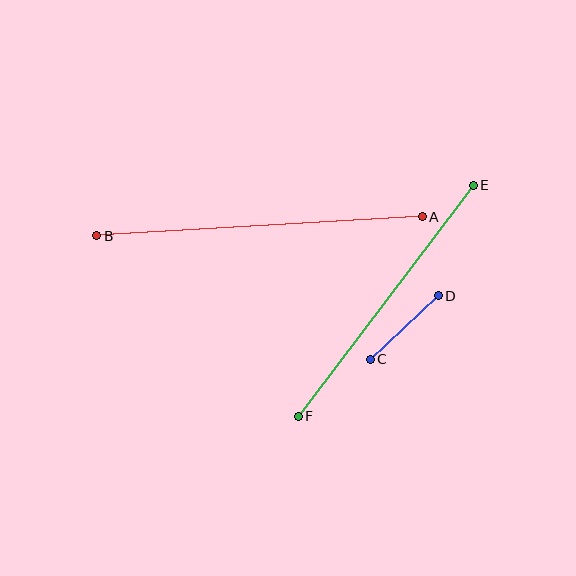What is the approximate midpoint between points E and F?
The midpoint is at approximately (386, 301) pixels.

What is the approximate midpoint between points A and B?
The midpoint is at approximately (259, 226) pixels.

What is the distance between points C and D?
The distance is approximately 93 pixels.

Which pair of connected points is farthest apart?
Points A and B are farthest apart.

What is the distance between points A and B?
The distance is approximately 326 pixels.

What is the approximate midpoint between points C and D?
The midpoint is at approximately (404, 328) pixels.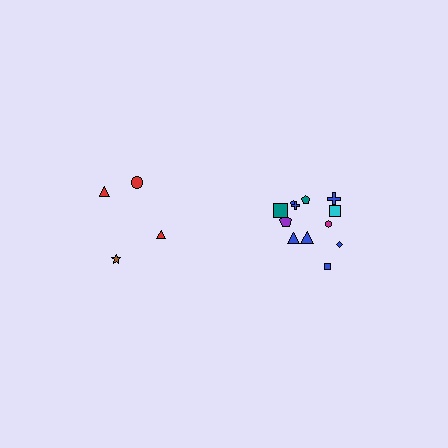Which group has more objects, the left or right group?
The right group.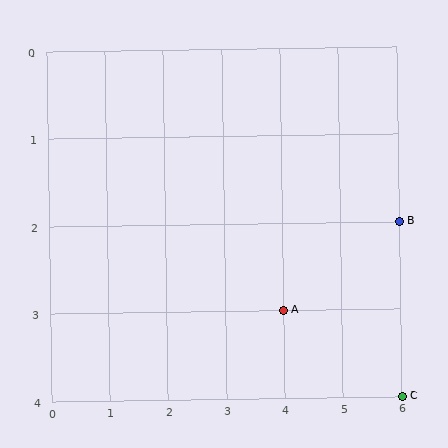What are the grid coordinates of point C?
Point C is at grid coordinates (6, 4).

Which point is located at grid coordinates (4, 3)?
Point A is at (4, 3).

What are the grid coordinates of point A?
Point A is at grid coordinates (4, 3).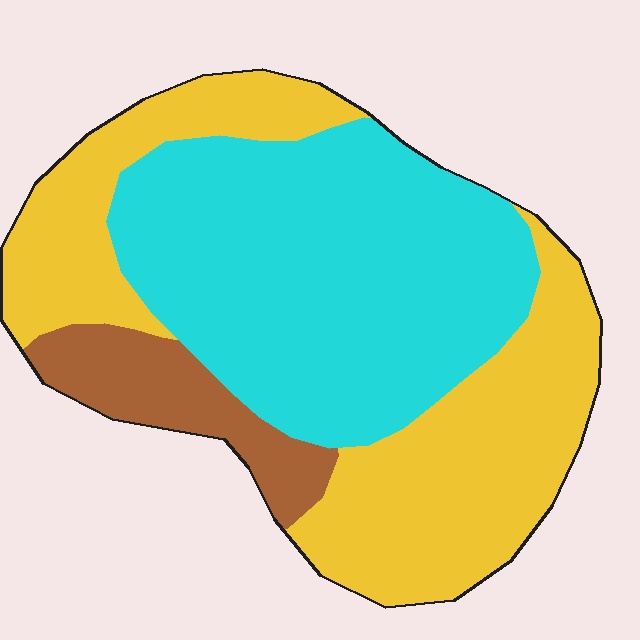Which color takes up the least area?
Brown, at roughly 10%.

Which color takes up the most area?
Cyan, at roughly 45%.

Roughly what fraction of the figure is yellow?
Yellow covers around 40% of the figure.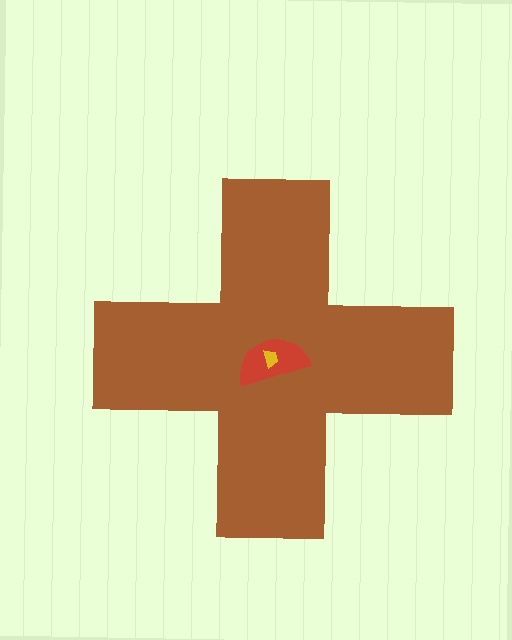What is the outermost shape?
The brown cross.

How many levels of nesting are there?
3.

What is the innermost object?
The yellow trapezoid.